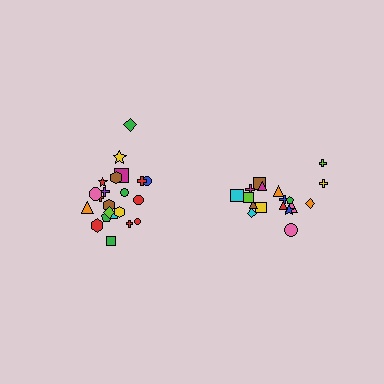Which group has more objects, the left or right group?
The left group.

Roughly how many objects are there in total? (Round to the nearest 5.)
Roughly 40 objects in total.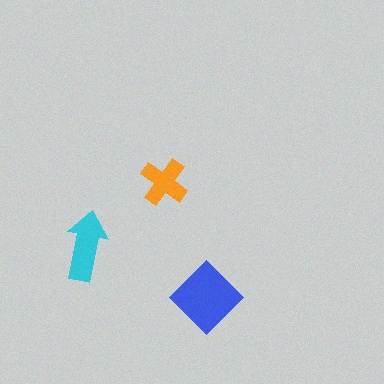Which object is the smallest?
The orange cross.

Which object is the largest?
The blue diamond.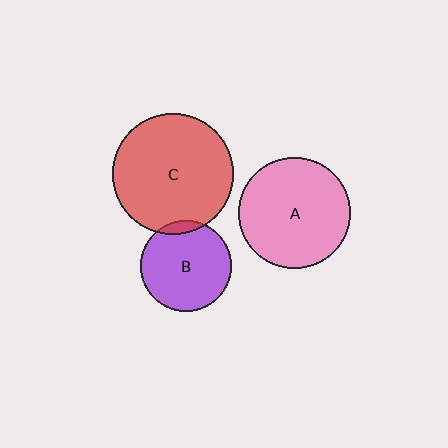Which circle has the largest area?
Circle C (red).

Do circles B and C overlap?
Yes.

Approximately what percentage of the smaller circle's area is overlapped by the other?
Approximately 5%.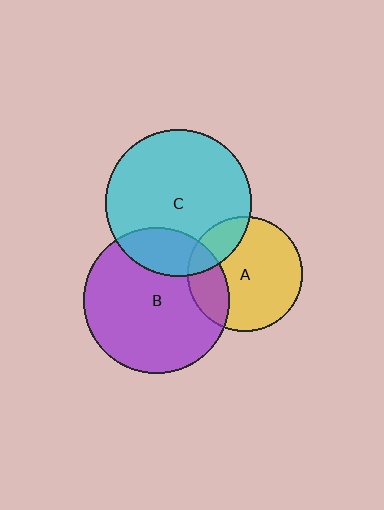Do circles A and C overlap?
Yes.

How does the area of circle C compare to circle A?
Approximately 1.6 times.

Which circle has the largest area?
Circle B (purple).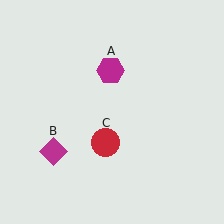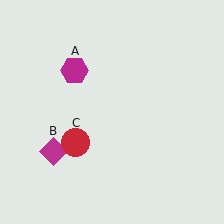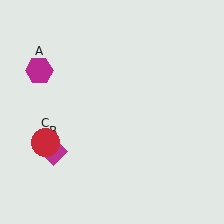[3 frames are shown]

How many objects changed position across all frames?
2 objects changed position: magenta hexagon (object A), red circle (object C).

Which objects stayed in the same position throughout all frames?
Magenta diamond (object B) remained stationary.